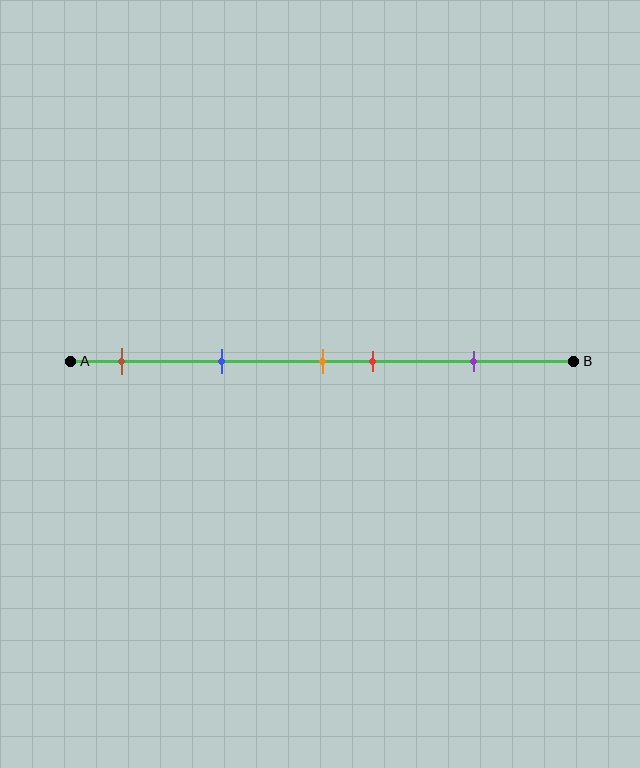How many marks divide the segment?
There are 5 marks dividing the segment.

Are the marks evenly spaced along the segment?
No, the marks are not evenly spaced.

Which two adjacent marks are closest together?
The orange and red marks are the closest adjacent pair.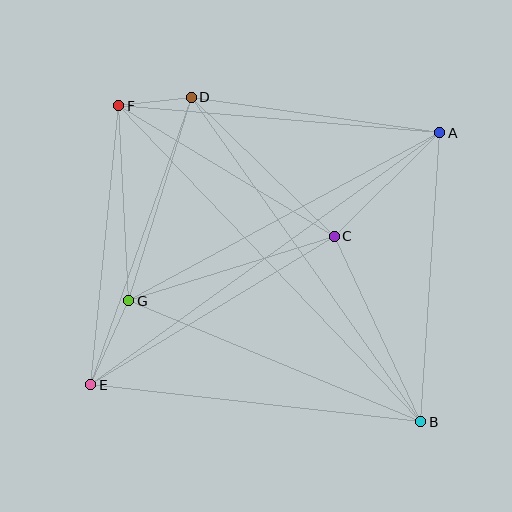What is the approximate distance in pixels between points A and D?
The distance between A and D is approximately 251 pixels.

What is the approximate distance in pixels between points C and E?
The distance between C and E is approximately 285 pixels.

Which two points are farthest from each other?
Points B and F are farthest from each other.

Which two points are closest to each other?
Points D and F are closest to each other.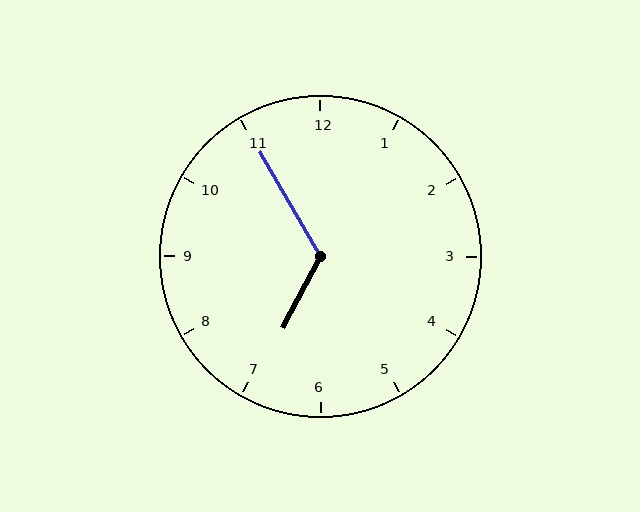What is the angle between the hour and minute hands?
Approximately 122 degrees.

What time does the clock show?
6:55.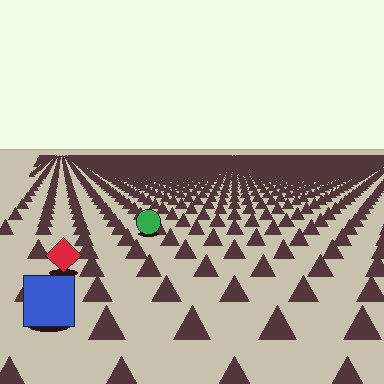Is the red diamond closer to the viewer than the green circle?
Yes. The red diamond is closer — you can tell from the texture gradient: the ground texture is coarser near it.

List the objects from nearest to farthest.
From nearest to farthest: the blue square, the red diamond, the green circle.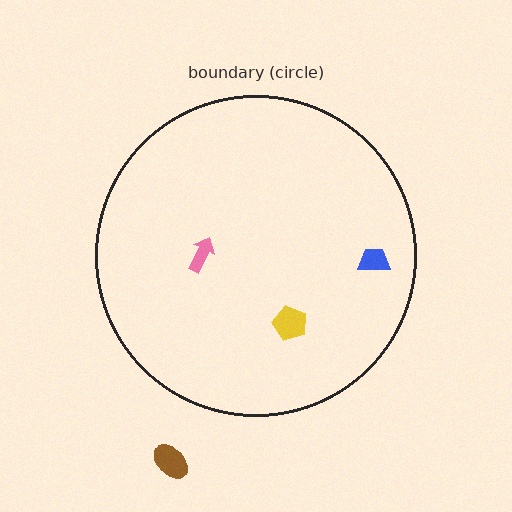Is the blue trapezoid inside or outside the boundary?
Inside.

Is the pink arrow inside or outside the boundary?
Inside.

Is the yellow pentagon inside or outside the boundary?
Inside.